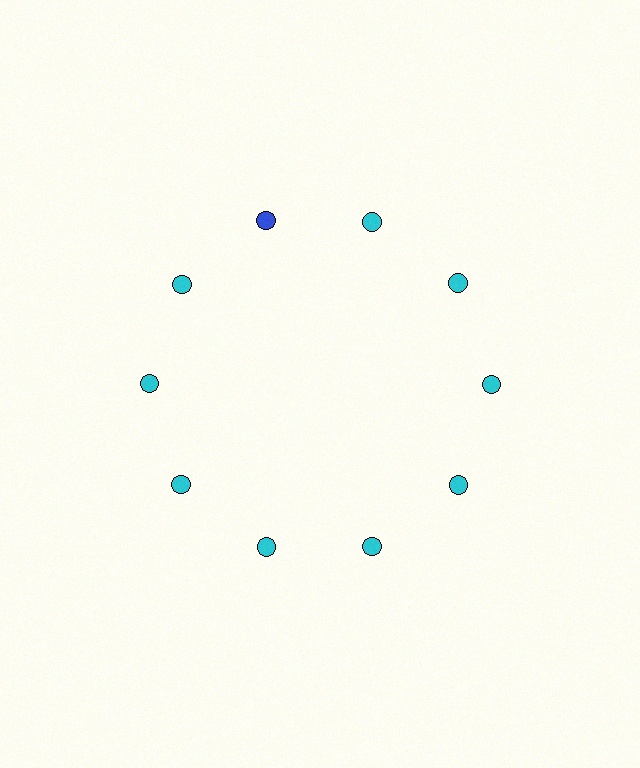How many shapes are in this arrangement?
There are 10 shapes arranged in a ring pattern.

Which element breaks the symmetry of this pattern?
The blue circle at roughly the 11 o'clock position breaks the symmetry. All other shapes are cyan circles.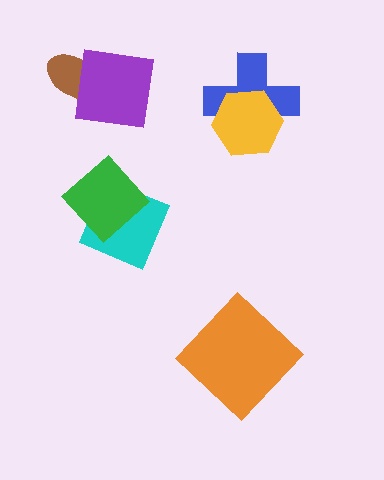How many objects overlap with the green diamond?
1 object overlaps with the green diamond.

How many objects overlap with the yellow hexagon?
1 object overlaps with the yellow hexagon.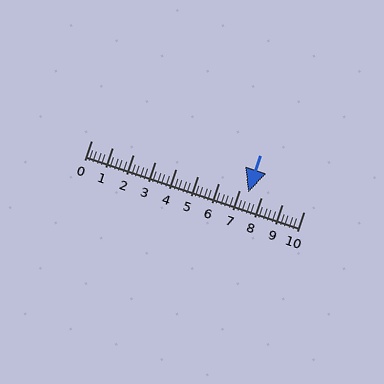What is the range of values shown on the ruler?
The ruler shows values from 0 to 10.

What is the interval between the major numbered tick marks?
The major tick marks are spaced 1 units apart.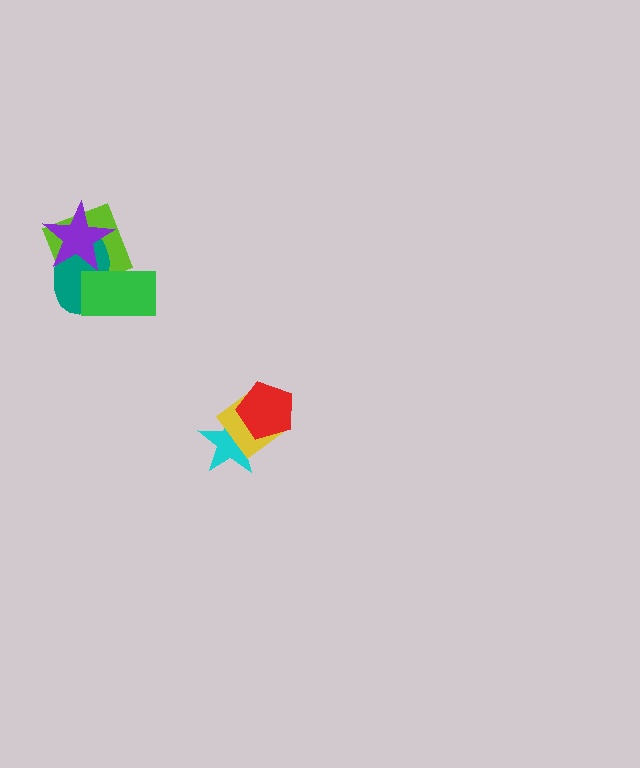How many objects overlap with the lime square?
3 objects overlap with the lime square.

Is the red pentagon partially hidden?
No, no other shape covers it.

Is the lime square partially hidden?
Yes, it is partially covered by another shape.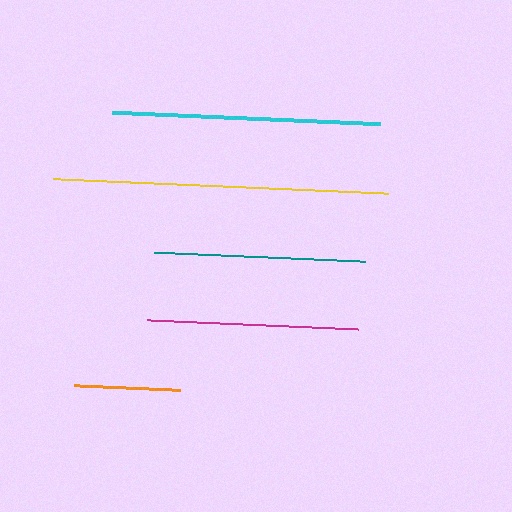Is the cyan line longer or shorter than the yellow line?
The yellow line is longer than the cyan line.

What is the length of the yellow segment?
The yellow segment is approximately 335 pixels long.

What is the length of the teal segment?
The teal segment is approximately 211 pixels long.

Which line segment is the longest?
The yellow line is the longest at approximately 335 pixels.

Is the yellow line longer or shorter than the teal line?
The yellow line is longer than the teal line.